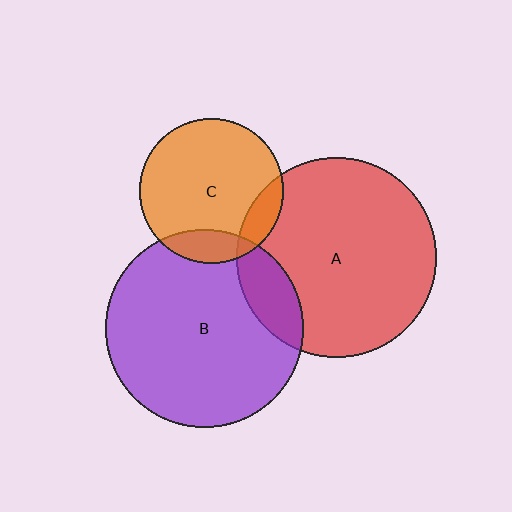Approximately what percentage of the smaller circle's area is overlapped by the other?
Approximately 10%.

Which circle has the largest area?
Circle A (red).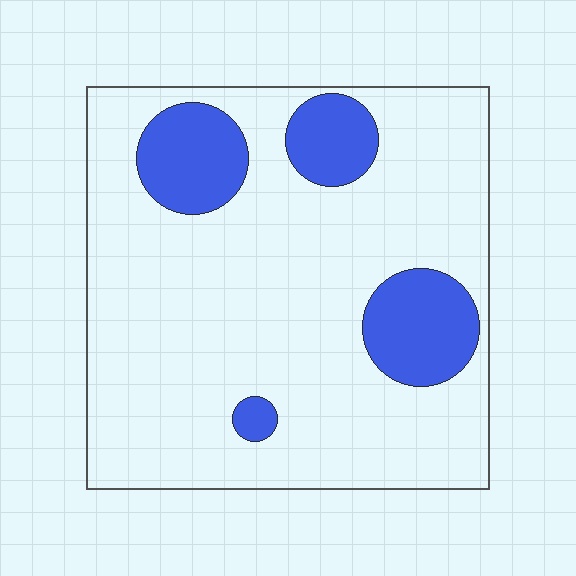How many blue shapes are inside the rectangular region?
4.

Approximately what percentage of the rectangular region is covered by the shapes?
Approximately 20%.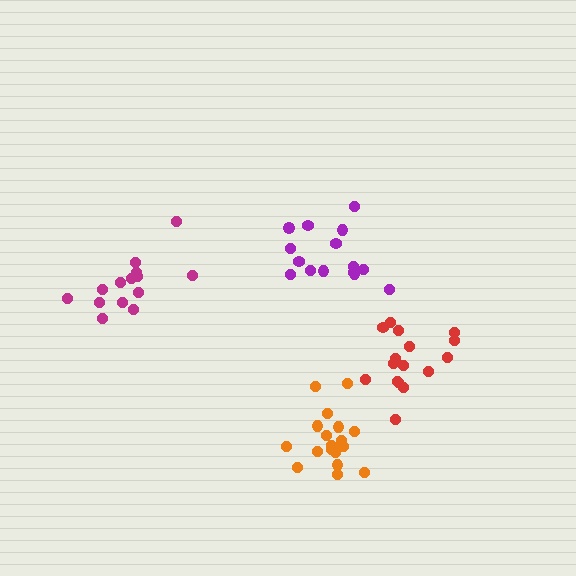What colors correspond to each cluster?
The clusters are colored: purple, red, magenta, orange.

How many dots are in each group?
Group 1: 15 dots, Group 2: 16 dots, Group 3: 14 dots, Group 4: 19 dots (64 total).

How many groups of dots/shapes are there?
There are 4 groups.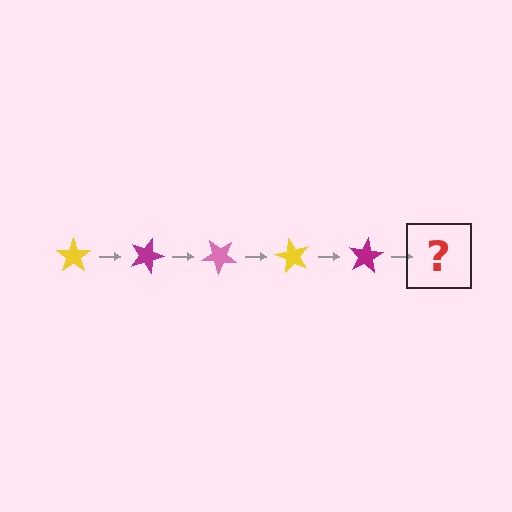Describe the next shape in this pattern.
It should be a pink star, rotated 100 degrees from the start.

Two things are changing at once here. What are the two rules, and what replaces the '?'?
The two rules are that it rotates 20 degrees each step and the color cycles through yellow, magenta, and pink. The '?' should be a pink star, rotated 100 degrees from the start.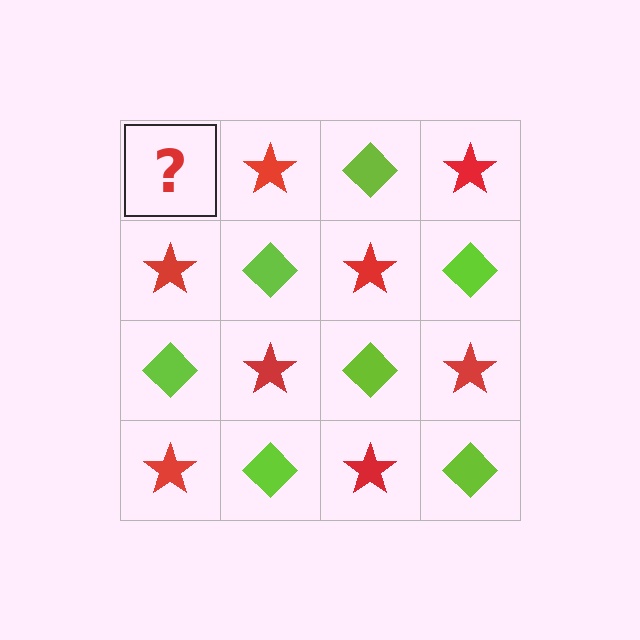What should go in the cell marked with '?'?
The missing cell should contain a lime diamond.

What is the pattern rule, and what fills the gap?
The rule is that it alternates lime diamond and red star in a checkerboard pattern. The gap should be filled with a lime diamond.